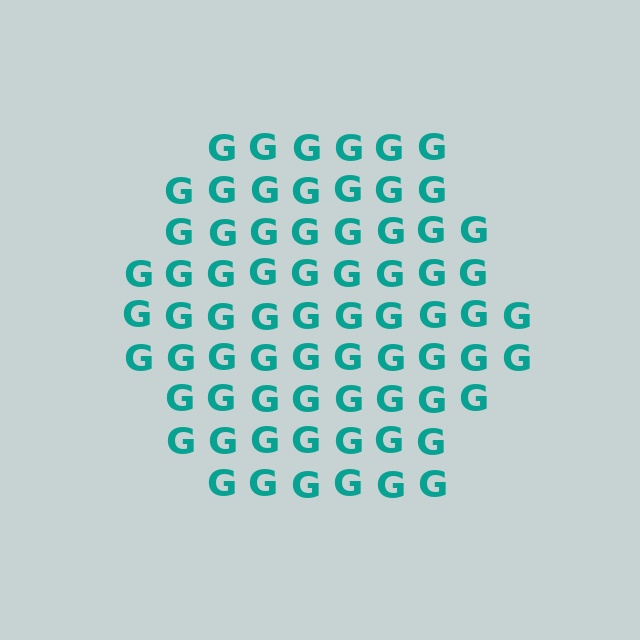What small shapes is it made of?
It is made of small letter G's.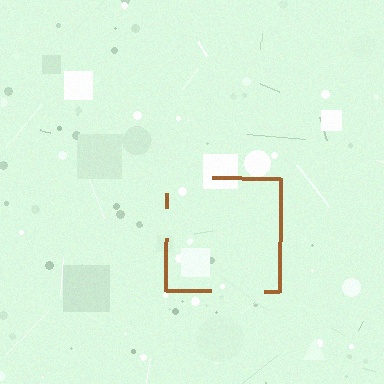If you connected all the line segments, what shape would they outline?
They would outline a square.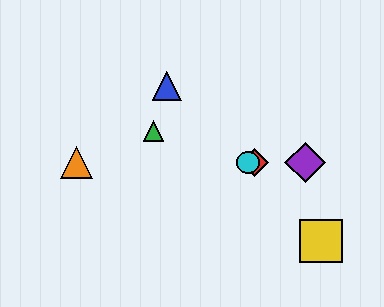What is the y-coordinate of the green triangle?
The green triangle is at y≈131.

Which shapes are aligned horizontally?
The red diamond, the purple diamond, the orange triangle, the cyan circle are aligned horizontally.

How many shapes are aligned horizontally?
4 shapes (the red diamond, the purple diamond, the orange triangle, the cyan circle) are aligned horizontally.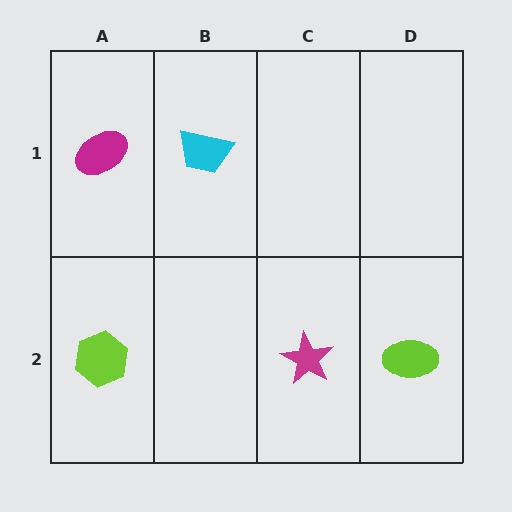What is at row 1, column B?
A cyan trapezoid.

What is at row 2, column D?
A lime ellipse.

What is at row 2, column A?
A lime hexagon.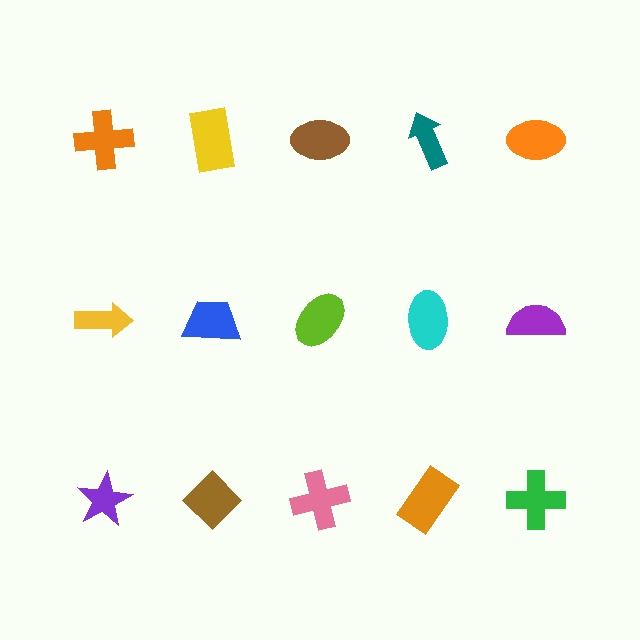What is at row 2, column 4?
A cyan ellipse.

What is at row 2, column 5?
A purple semicircle.